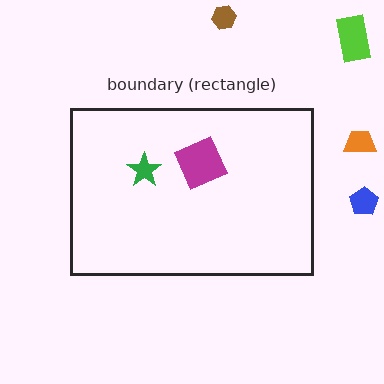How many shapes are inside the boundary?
2 inside, 4 outside.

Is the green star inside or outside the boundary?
Inside.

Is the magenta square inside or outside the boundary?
Inside.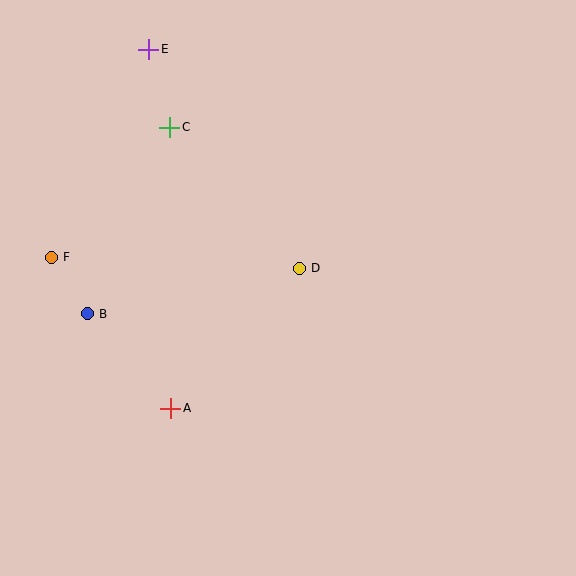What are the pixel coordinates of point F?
Point F is at (51, 257).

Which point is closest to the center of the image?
Point D at (299, 268) is closest to the center.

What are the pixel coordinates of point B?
Point B is at (87, 314).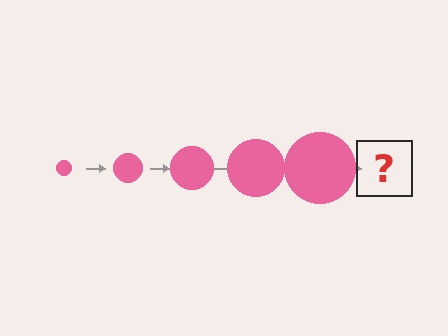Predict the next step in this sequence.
The next step is a pink circle, larger than the previous one.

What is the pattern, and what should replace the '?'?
The pattern is that the circle gets progressively larger each step. The '?' should be a pink circle, larger than the previous one.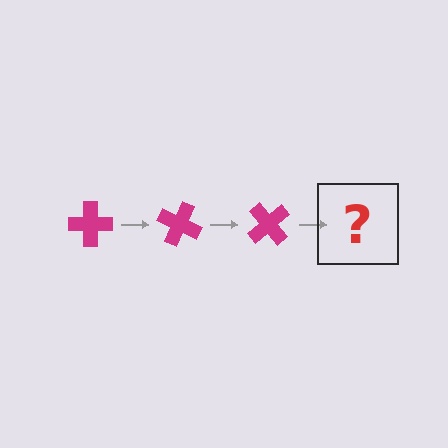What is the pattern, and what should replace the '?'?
The pattern is that the cross rotates 25 degrees each step. The '?' should be a magenta cross rotated 75 degrees.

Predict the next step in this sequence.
The next step is a magenta cross rotated 75 degrees.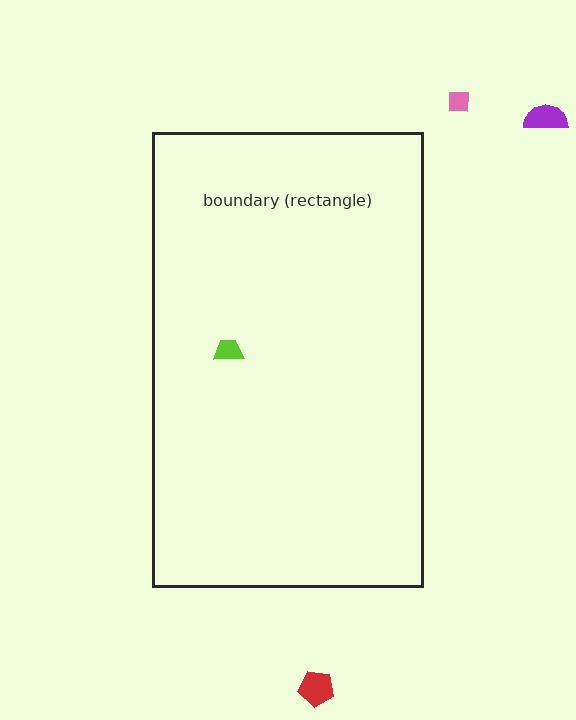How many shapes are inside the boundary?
1 inside, 3 outside.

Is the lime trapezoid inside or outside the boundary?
Inside.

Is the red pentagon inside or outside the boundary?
Outside.